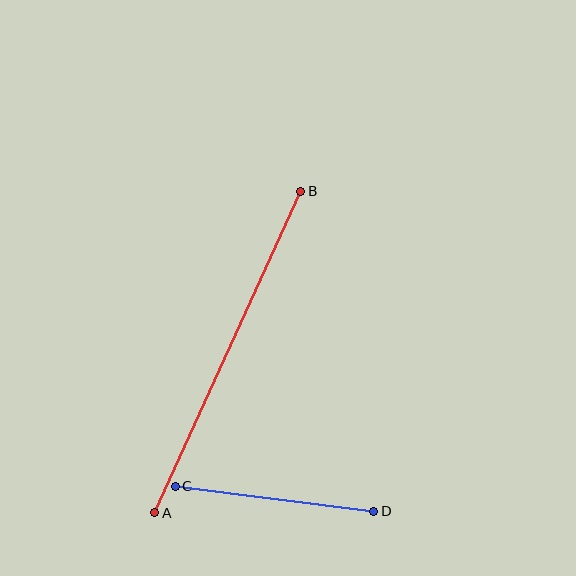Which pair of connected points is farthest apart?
Points A and B are farthest apart.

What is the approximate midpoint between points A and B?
The midpoint is at approximately (228, 352) pixels.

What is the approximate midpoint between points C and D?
The midpoint is at approximately (274, 499) pixels.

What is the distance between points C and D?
The distance is approximately 200 pixels.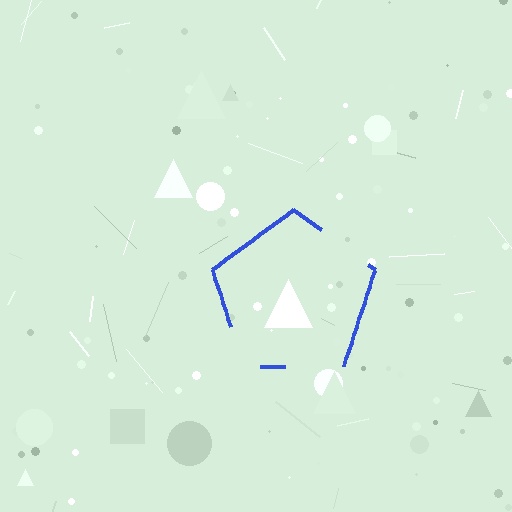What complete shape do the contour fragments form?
The contour fragments form a pentagon.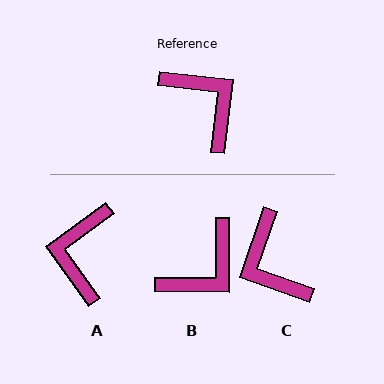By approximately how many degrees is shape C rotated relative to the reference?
Approximately 167 degrees counter-clockwise.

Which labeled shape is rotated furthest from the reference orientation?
C, about 167 degrees away.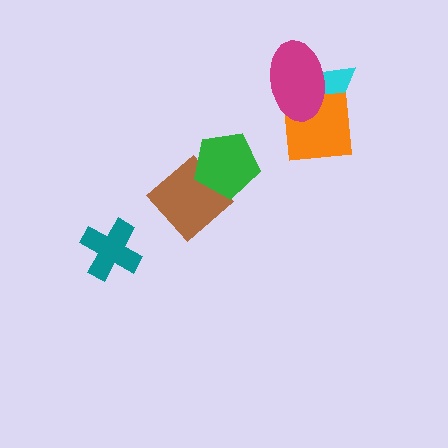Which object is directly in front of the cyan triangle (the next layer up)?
The orange square is directly in front of the cyan triangle.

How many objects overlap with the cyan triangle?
2 objects overlap with the cyan triangle.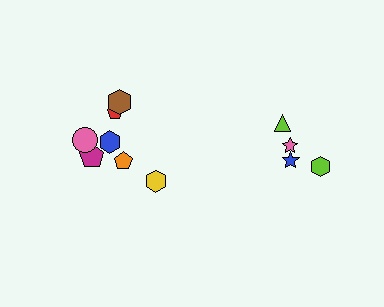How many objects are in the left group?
There are 7 objects.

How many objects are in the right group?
There are 4 objects.